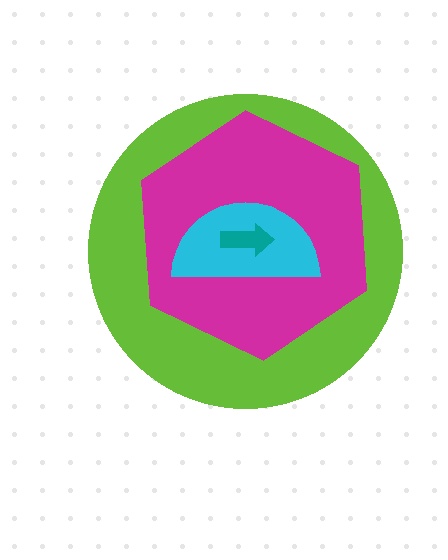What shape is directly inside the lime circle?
The magenta hexagon.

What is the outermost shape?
The lime circle.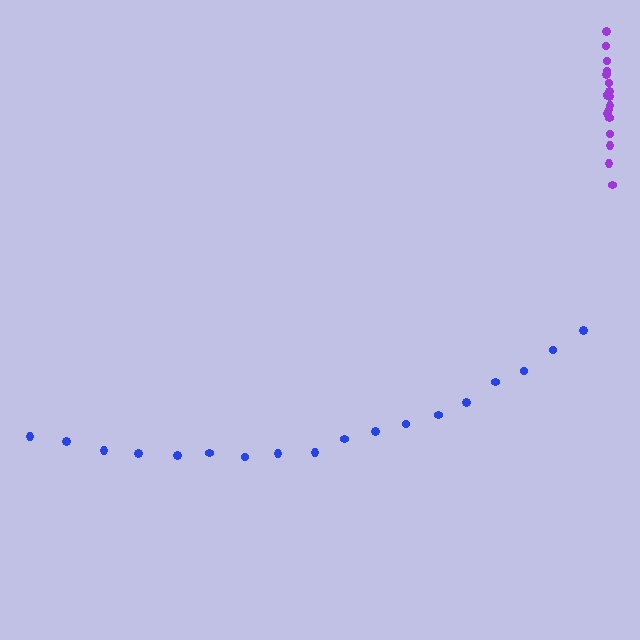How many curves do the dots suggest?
There are 2 distinct paths.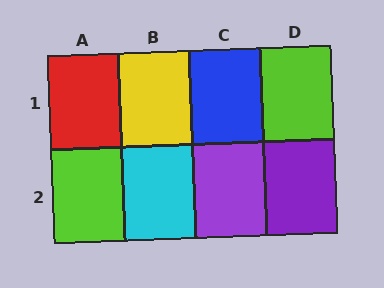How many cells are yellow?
1 cell is yellow.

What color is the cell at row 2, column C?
Purple.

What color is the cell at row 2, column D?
Purple.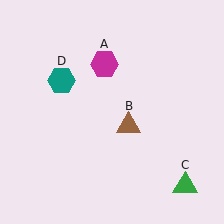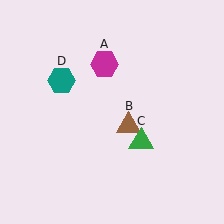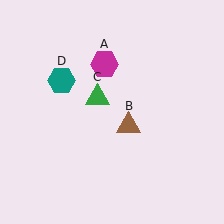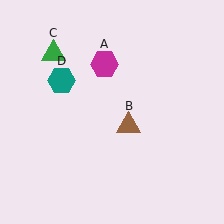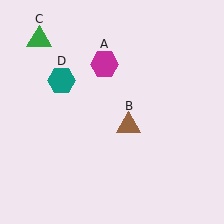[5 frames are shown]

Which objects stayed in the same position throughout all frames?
Magenta hexagon (object A) and brown triangle (object B) and teal hexagon (object D) remained stationary.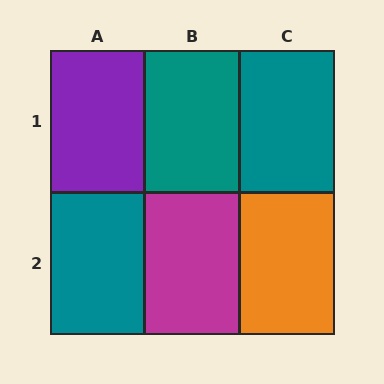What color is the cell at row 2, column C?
Orange.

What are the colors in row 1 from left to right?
Purple, teal, teal.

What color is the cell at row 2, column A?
Teal.